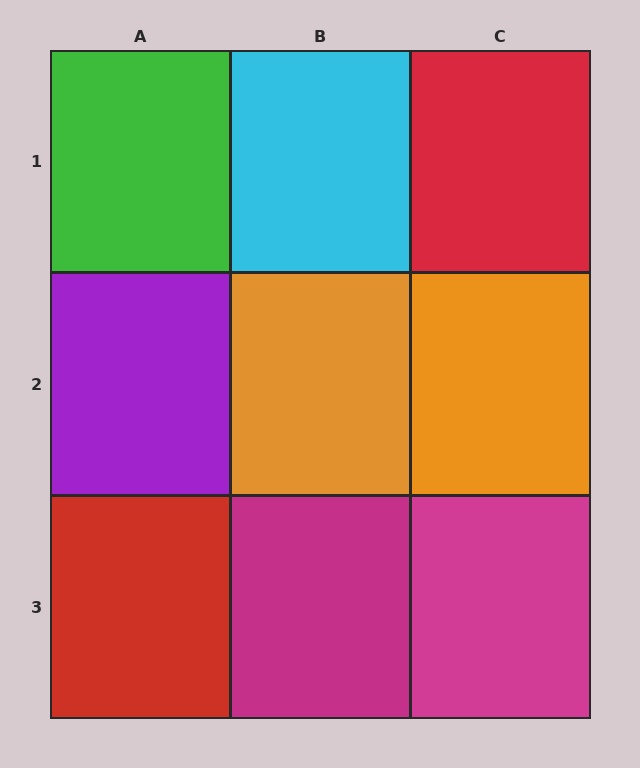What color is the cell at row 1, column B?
Cyan.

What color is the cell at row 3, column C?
Magenta.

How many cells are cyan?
1 cell is cyan.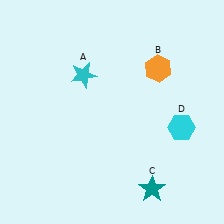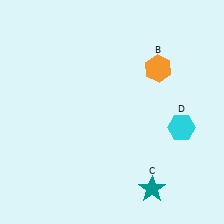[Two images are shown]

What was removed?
The cyan star (A) was removed in Image 2.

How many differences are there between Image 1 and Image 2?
There is 1 difference between the two images.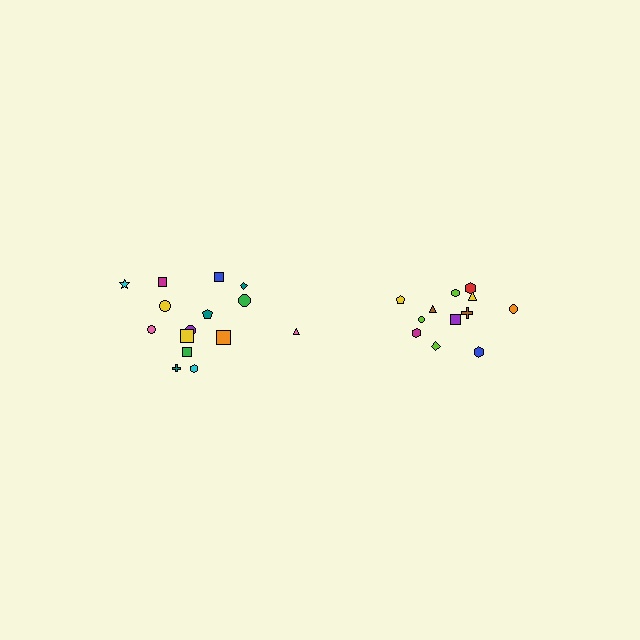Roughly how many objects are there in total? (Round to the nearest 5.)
Roughly 25 objects in total.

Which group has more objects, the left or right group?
The left group.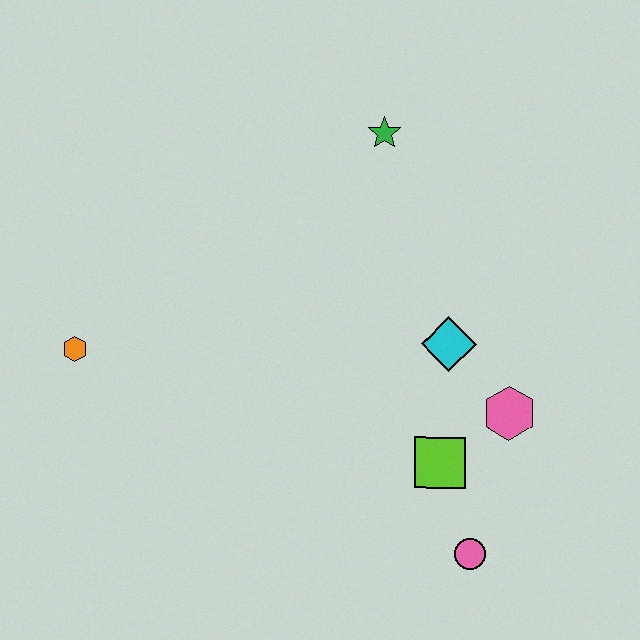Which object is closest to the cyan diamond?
The pink hexagon is closest to the cyan diamond.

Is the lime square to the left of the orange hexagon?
No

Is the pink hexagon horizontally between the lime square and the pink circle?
No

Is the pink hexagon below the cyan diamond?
Yes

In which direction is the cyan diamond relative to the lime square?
The cyan diamond is above the lime square.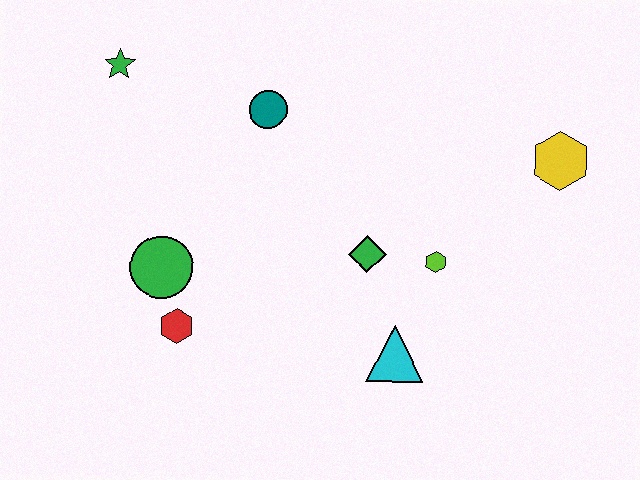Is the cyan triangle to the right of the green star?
Yes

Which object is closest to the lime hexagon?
The green diamond is closest to the lime hexagon.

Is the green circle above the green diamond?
No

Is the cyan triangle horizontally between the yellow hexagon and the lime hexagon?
No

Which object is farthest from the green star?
The yellow hexagon is farthest from the green star.